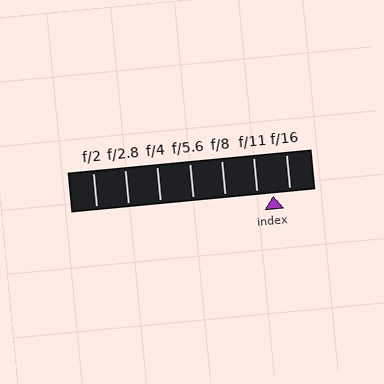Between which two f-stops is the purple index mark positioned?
The index mark is between f/11 and f/16.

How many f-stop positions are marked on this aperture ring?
There are 7 f-stop positions marked.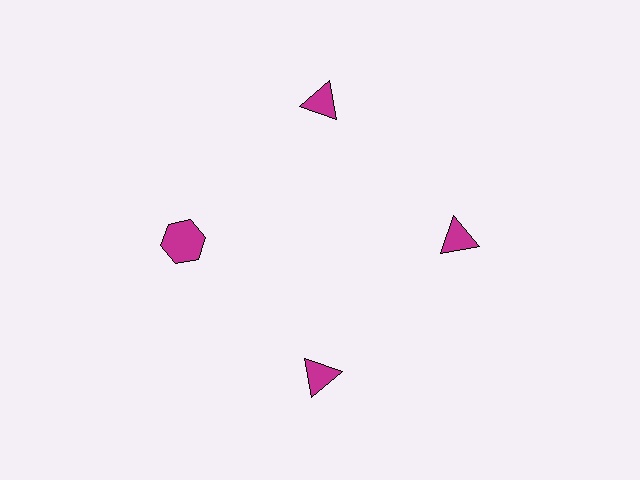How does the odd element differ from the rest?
It has a different shape: hexagon instead of triangle.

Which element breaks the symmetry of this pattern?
The magenta hexagon at roughly the 9 o'clock position breaks the symmetry. All other shapes are magenta triangles.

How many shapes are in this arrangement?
There are 4 shapes arranged in a ring pattern.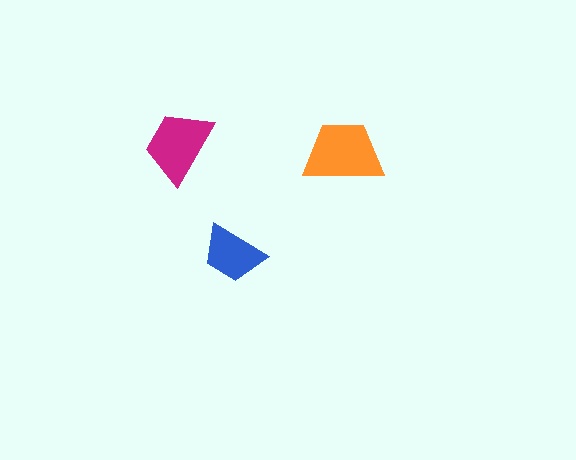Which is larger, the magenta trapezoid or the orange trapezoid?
The orange one.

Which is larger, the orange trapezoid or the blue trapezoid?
The orange one.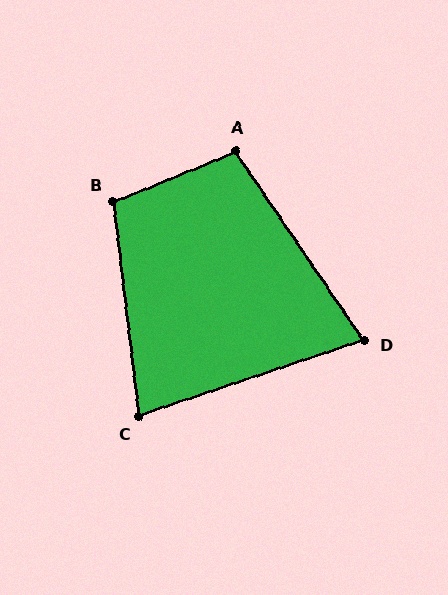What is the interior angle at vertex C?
Approximately 78 degrees (acute).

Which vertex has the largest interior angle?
B, at approximately 106 degrees.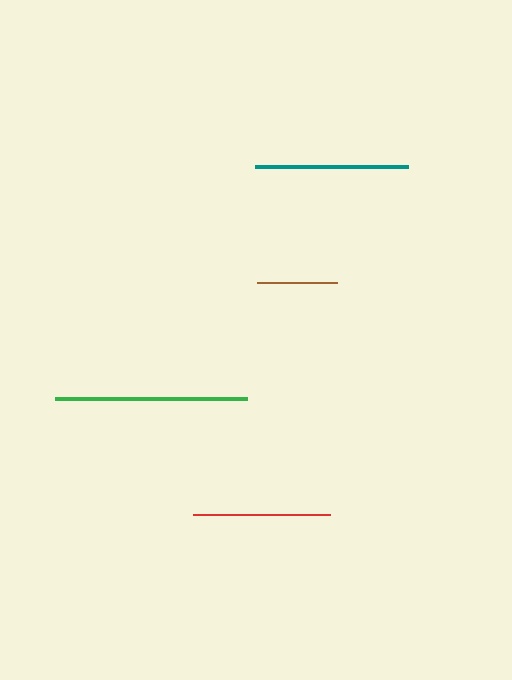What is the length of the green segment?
The green segment is approximately 192 pixels long.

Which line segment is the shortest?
The brown line is the shortest at approximately 80 pixels.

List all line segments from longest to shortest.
From longest to shortest: green, teal, red, brown.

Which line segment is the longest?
The green line is the longest at approximately 192 pixels.